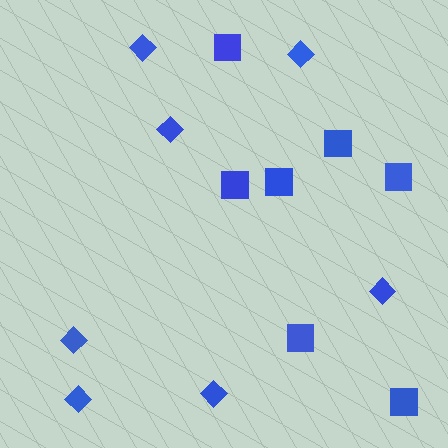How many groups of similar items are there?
There are 2 groups: one group of squares (7) and one group of diamonds (7).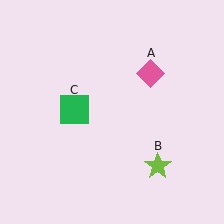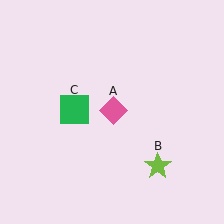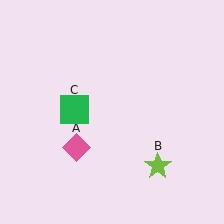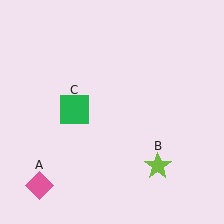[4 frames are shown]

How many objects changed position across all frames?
1 object changed position: pink diamond (object A).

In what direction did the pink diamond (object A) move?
The pink diamond (object A) moved down and to the left.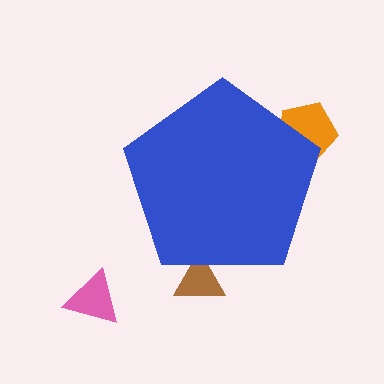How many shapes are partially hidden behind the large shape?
2 shapes are partially hidden.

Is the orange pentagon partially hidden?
Yes, the orange pentagon is partially hidden behind the blue pentagon.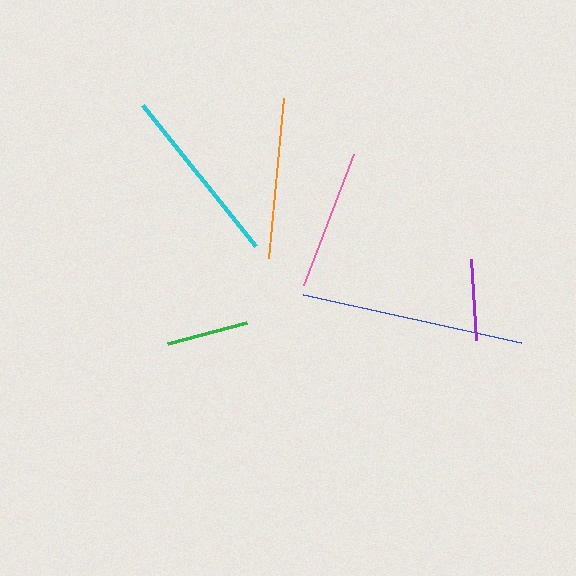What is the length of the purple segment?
The purple segment is approximately 81 pixels long.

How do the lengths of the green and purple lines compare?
The green and purple lines are approximately the same length.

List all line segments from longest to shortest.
From longest to shortest: blue, cyan, orange, pink, green, purple.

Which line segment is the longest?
The blue line is the longest at approximately 224 pixels.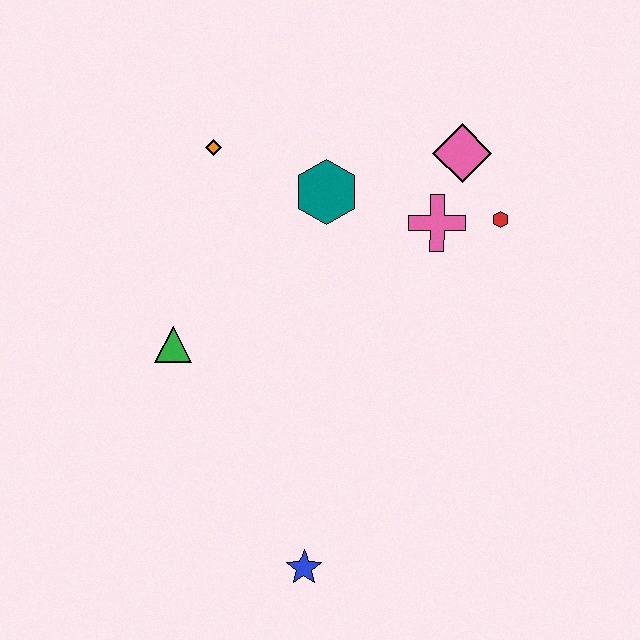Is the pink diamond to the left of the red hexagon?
Yes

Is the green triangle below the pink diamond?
Yes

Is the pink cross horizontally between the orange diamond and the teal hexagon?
No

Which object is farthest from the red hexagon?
The blue star is farthest from the red hexagon.